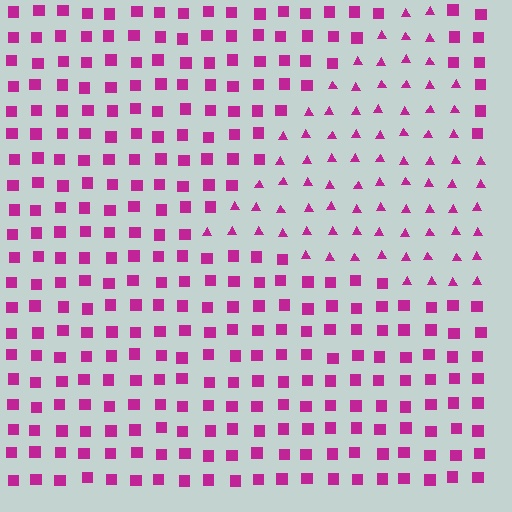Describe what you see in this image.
The image is filled with small magenta elements arranged in a uniform grid. A triangle-shaped region contains triangles, while the surrounding area contains squares. The boundary is defined purely by the change in element shape.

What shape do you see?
I see a triangle.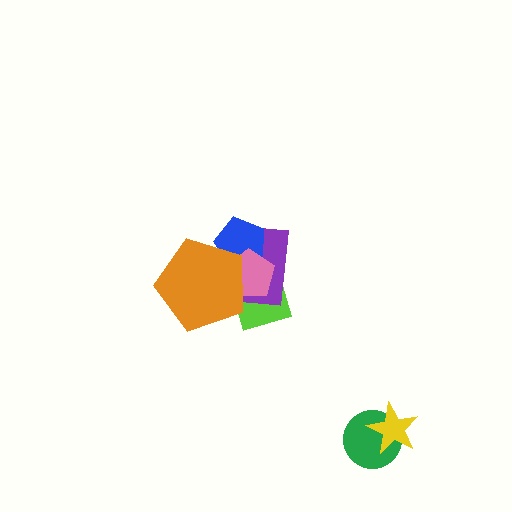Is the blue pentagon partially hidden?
Yes, it is partially covered by another shape.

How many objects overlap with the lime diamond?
3 objects overlap with the lime diamond.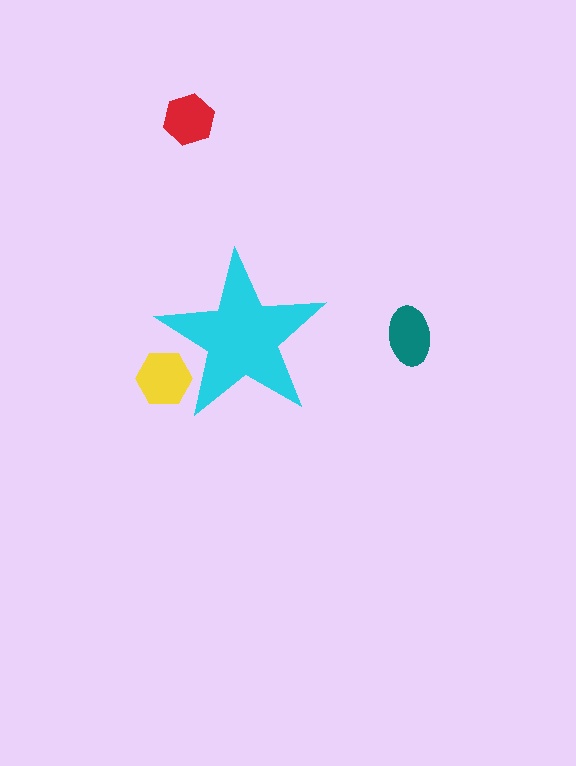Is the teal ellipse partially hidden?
No, the teal ellipse is fully visible.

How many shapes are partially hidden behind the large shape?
1 shape is partially hidden.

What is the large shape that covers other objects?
A cyan star.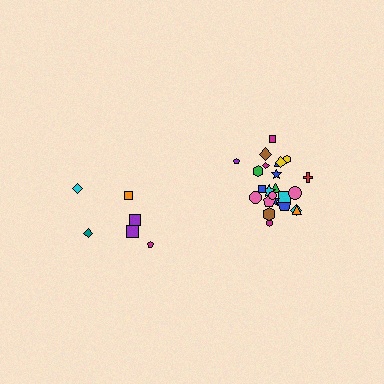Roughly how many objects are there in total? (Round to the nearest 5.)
Roughly 30 objects in total.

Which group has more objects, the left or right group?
The right group.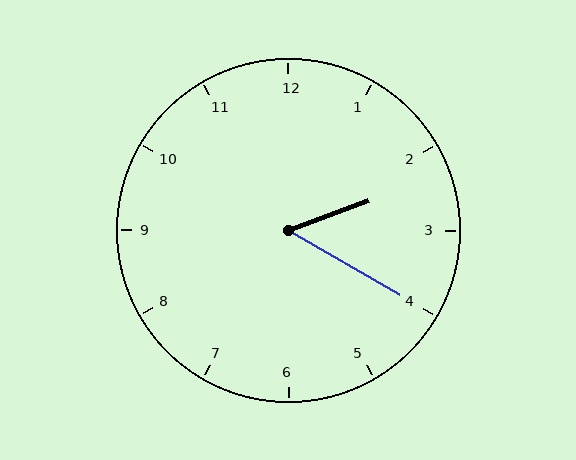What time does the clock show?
2:20.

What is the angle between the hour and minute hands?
Approximately 50 degrees.